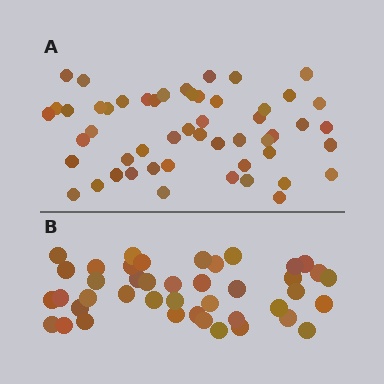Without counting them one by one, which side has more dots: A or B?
Region A (the top region) has more dots.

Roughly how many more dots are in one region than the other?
Region A has roughly 10 or so more dots than region B.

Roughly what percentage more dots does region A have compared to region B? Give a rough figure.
About 25% more.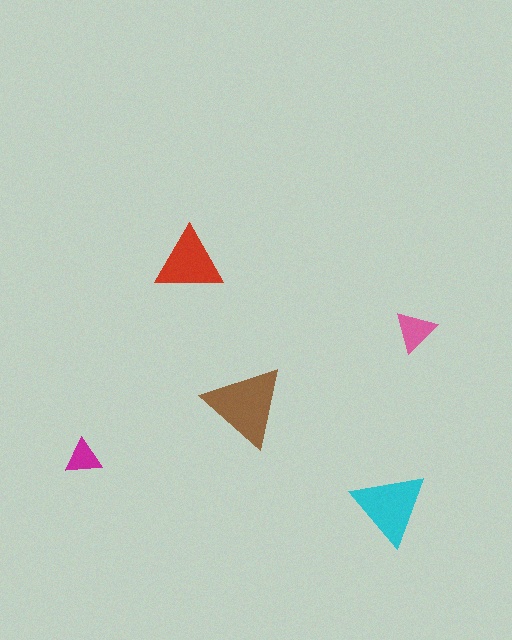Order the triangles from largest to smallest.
the brown one, the cyan one, the red one, the pink one, the magenta one.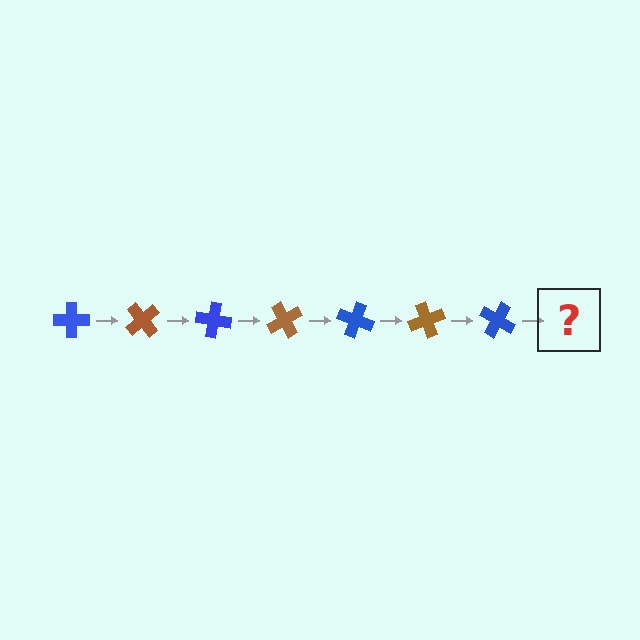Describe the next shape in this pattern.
It should be a brown cross, rotated 350 degrees from the start.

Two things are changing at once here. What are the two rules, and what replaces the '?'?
The two rules are that it rotates 50 degrees each step and the color cycles through blue and brown. The '?' should be a brown cross, rotated 350 degrees from the start.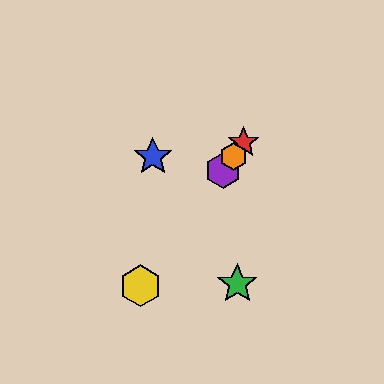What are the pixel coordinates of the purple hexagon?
The purple hexagon is at (223, 170).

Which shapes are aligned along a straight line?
The red star, the yellow hexagon, the purple hexagon, the orange hexagon are aligned along a straight line.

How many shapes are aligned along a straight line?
4 shapes (the red star, the yellow hexagon, the purple hexagon, the orange hexagon) are aligned along a straight line.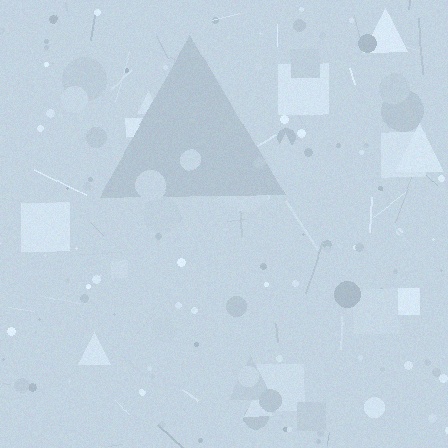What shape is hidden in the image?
A triangle is hidden in the image.